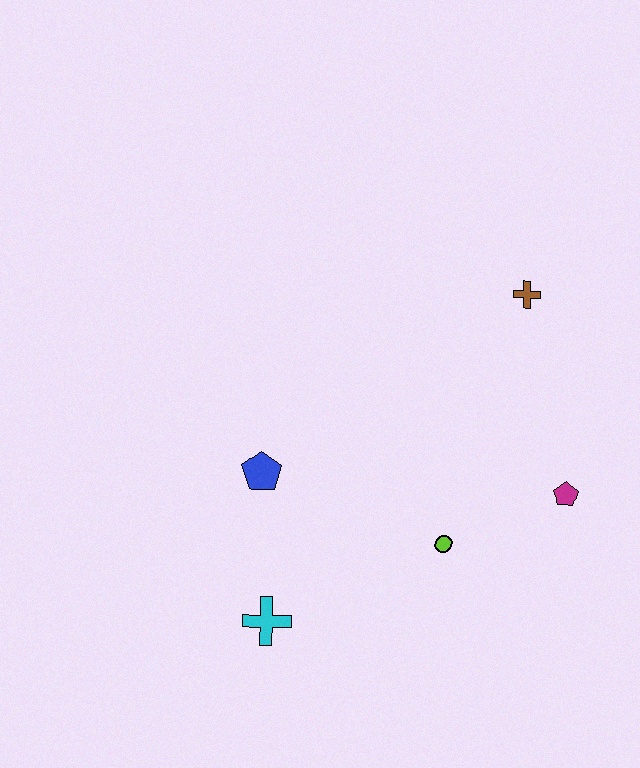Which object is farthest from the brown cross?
The cyan cross is farthest from the brown cross.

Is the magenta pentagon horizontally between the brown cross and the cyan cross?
No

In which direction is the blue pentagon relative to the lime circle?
The blue pentagon is to the left of the lime circle.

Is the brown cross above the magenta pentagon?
Yes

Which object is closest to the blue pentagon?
The cyan cross is closest to the blue pentagon.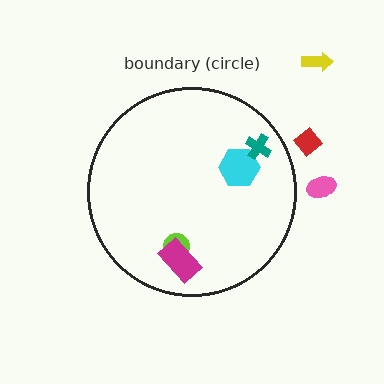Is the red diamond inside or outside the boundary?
Outside.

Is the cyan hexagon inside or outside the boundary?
Inside.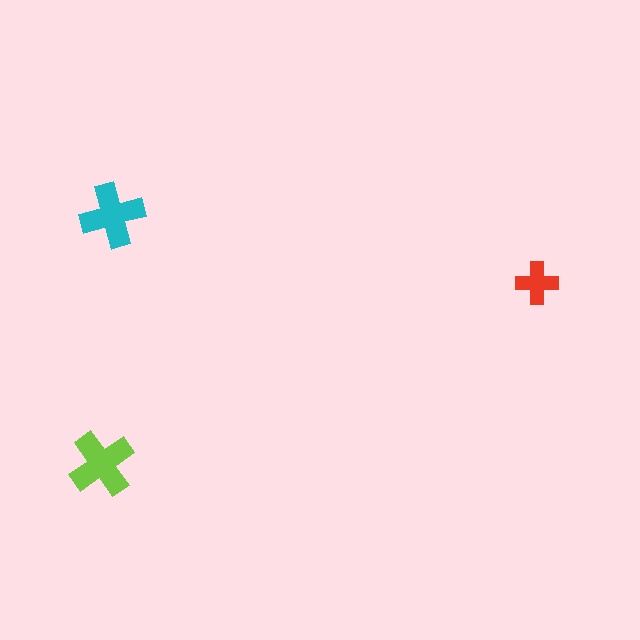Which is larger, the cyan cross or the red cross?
The cyan one.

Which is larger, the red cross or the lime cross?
The lime one.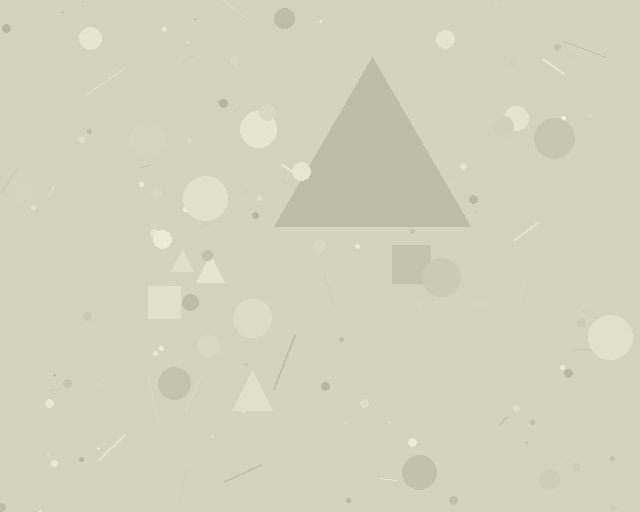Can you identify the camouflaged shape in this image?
The camouflaged shape is a triangle.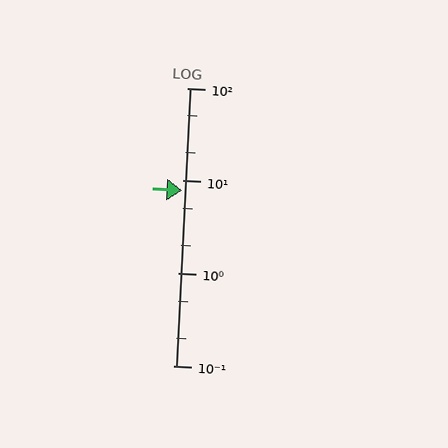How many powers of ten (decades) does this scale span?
The scale spans 3 decades, from 0.1 to 100.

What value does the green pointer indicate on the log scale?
The pointer indicates approximately 7.9.